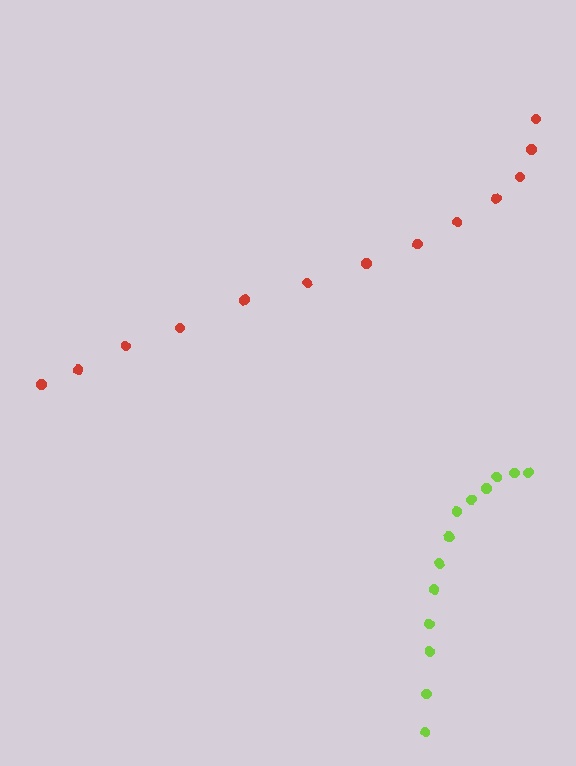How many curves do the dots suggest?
There are 2 distinct paths.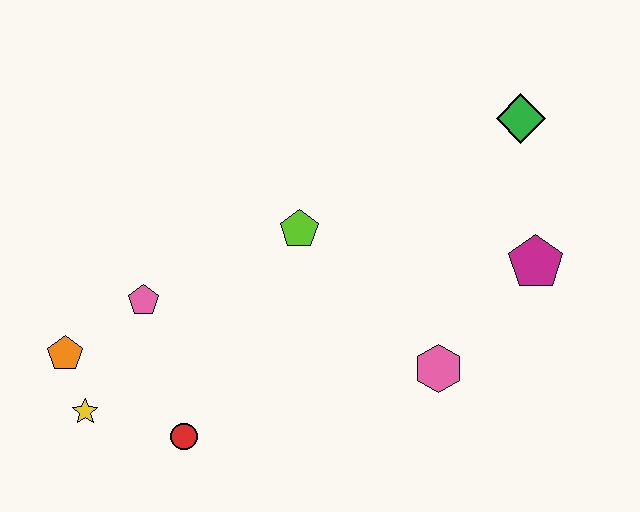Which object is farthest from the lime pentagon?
The yellow star is farthest from the lime pentagon.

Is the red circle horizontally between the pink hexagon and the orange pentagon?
Yes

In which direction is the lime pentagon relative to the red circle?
The lime pentagon is above the red circle.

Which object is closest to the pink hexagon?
The magenta pentagon is closest to the pink hexagon.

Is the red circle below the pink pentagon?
Yes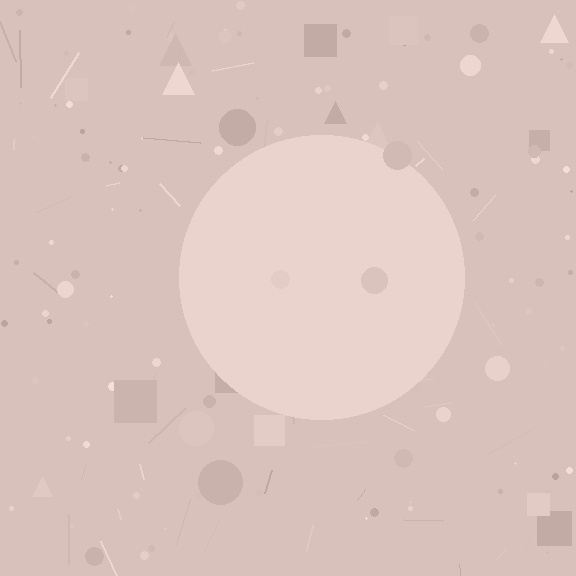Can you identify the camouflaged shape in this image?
The camouflaged shape is a circle.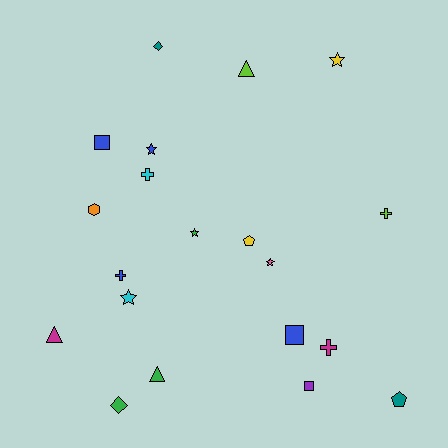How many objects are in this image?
There are 20 objects.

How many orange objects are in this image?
There is 1 orange object.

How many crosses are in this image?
There are 4 crosses.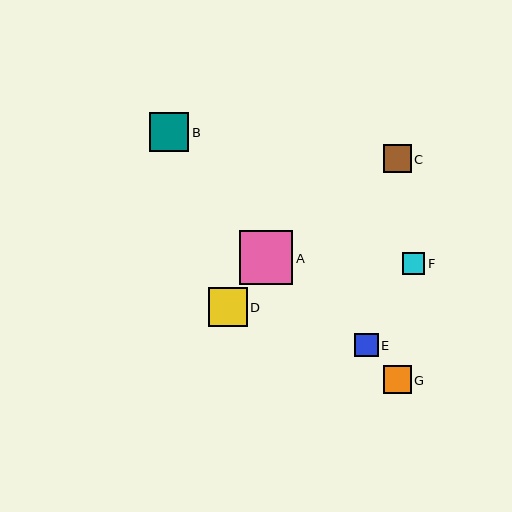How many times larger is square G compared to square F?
Square G is approximately 1.3 times the size of square F.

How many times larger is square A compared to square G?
Square A is approximately 1.9 times the size of square G.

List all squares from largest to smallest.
From largest to smallest: A, B, D, C, G, E, F.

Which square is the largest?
Square A is the largest with a size of approximately 53 pixels.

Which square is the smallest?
Square F is the smallest with a size of approximately 22 pixels.